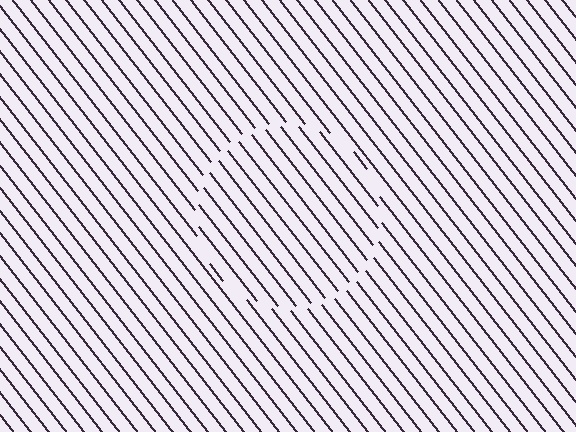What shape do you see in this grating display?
An illusory circle. The interior of the shape contains the same grating, shifted by half a period — the contour is defined by the phase discontinuity where line-ends from the inner and outer gratings abut.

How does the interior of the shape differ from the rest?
The interior of the shape contains the same grating, shifted by half a period — the contour is defined by the phase discontinuity where line-ends from the inner and outer gratings abut.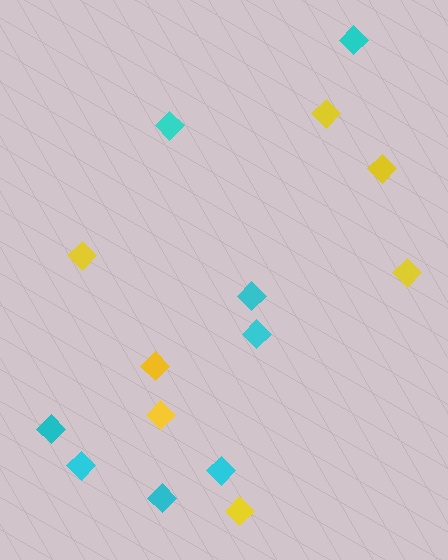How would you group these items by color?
There are 2 groups: one group of cyan diamonds (8) and one group of yellow diamonds (7).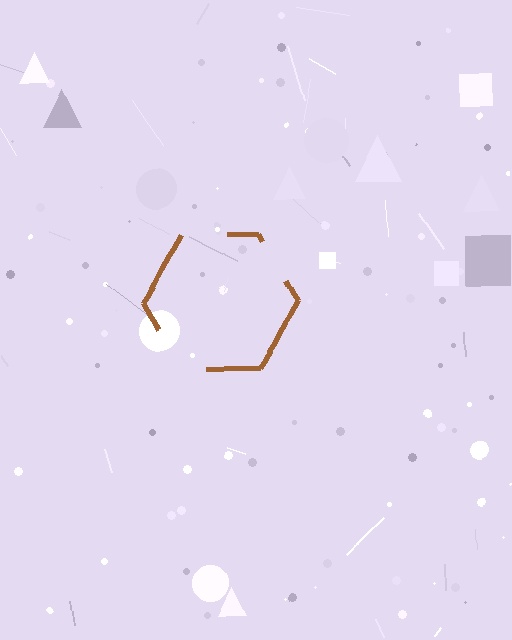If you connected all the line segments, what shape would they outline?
They would outline a hexagon.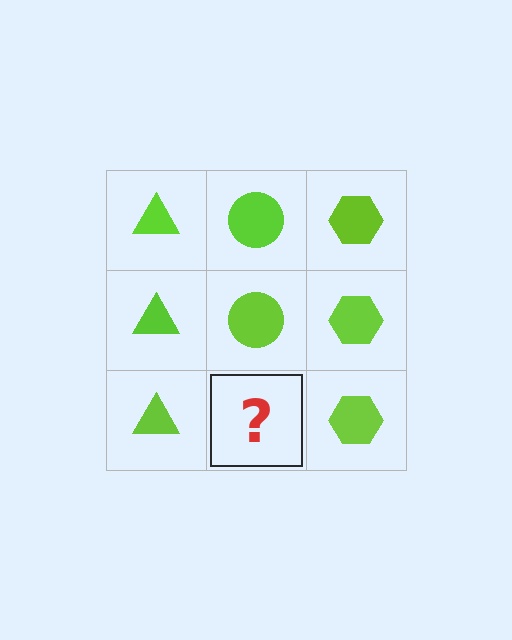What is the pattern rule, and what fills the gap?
The rule is that each column has a consistent shape. The gap should be filled with a lime circle.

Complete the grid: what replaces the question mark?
The question mark should be replaced with a lime circle.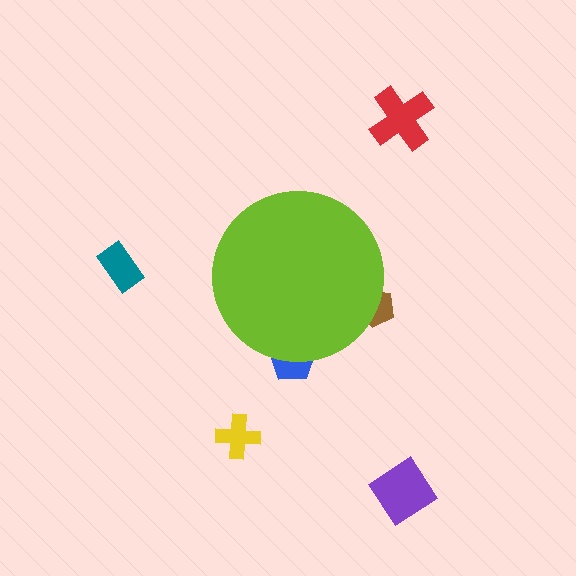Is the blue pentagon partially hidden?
Yes, the blue pentagon is partially hidden behind the lime circle.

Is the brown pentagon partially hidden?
Yes, the brown pentagon is partially hidden behind the lime circle.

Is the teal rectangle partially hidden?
No, the teal rectangle is fully visible.